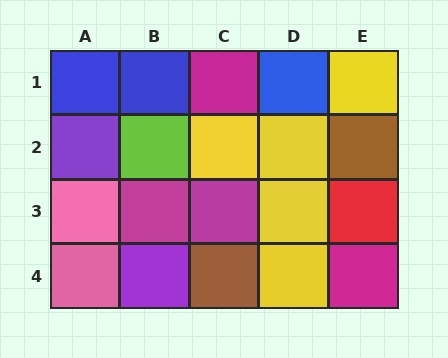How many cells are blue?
3 cells are blue.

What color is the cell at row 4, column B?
Purple.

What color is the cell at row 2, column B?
Lime.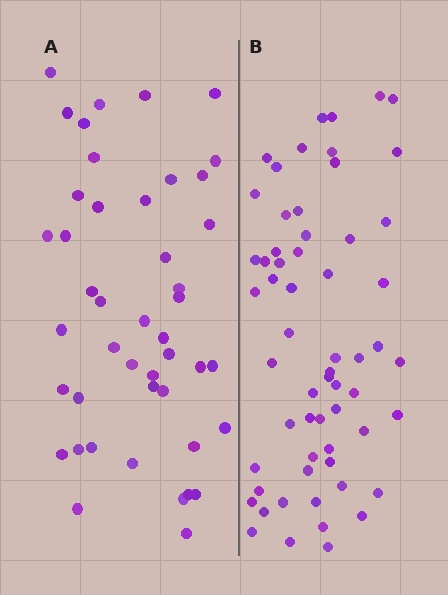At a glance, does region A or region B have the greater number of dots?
Region B (the right region) has more dots.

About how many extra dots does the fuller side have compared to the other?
Region B has approximately 15 more dots than region A.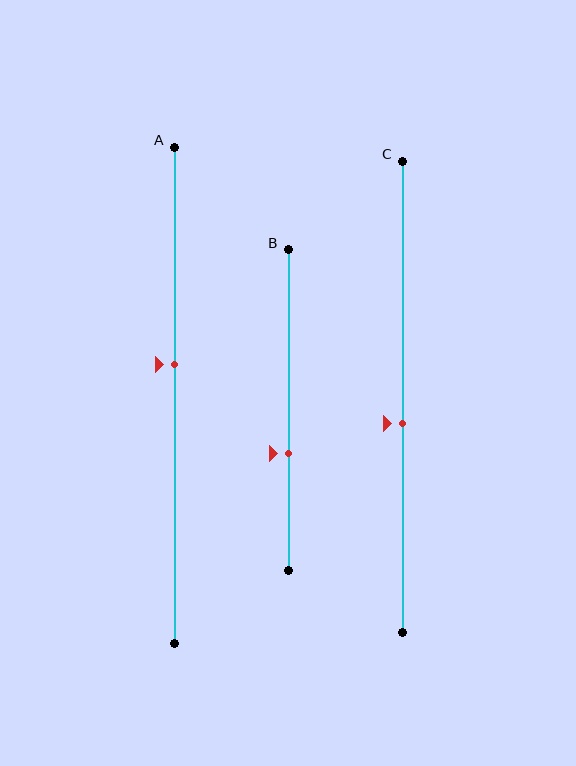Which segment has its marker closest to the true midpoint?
Segment C has its marker closest to the true midpoint.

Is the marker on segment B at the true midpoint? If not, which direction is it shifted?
No, the marker on segment B is shifted downward by about 14% of the segment length.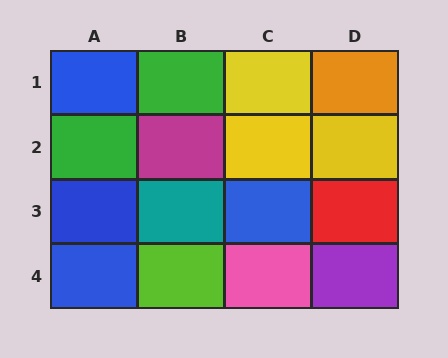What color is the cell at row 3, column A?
Blue.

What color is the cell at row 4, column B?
Lime.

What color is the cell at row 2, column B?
Magenta.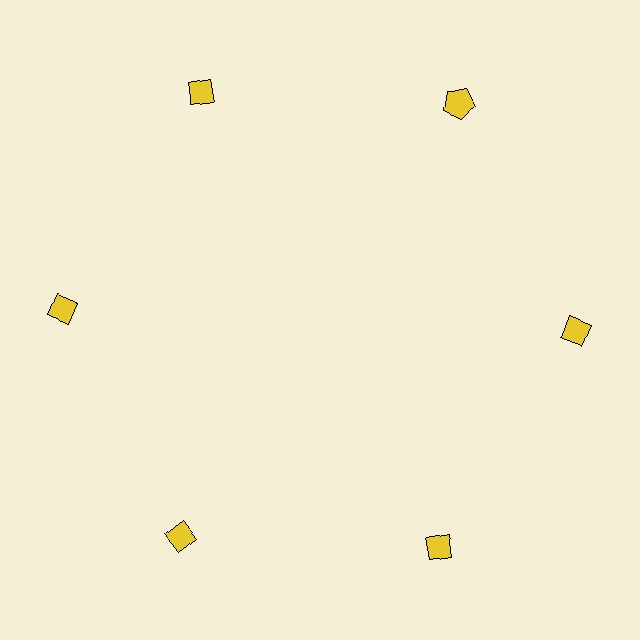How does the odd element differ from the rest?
It has a different shape: pentagon instead of diamond.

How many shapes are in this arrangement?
There are 6 shapes arranged in a ring pattern.